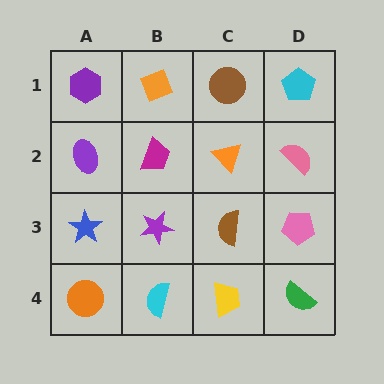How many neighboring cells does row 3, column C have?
4.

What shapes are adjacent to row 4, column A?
A blue star (row 3, column A), a cyan semicircle (row 4, column B).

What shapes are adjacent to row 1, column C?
An orange triangle (row 2, column C), an orange diamond (row 1, column B), a cyan pentagon (row 1, column D).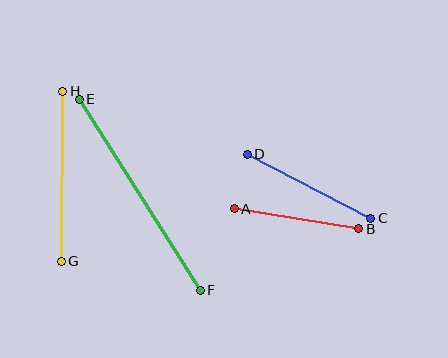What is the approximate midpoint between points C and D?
The midpoint is at approximately (309, 186) pixels.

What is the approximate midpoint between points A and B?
The midpoint is at approximately (297, 219) pixels.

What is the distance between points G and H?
The distance is approximately 170 pixels.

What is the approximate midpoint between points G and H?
The midpoint is at approximately (62, 176) pixels.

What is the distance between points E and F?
The distance is approximately 226 pixels.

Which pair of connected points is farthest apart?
Points E and F are farthest apart.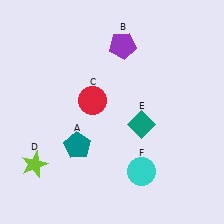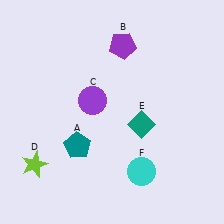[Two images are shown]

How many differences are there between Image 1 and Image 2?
There is 1 difference between the two images.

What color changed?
The circle (C) changed from red in Image 1 to purple in Image 2.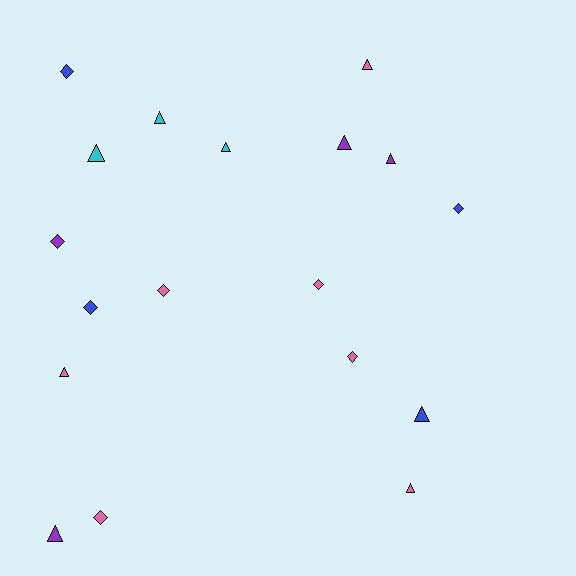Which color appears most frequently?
Pink, with 7 objects.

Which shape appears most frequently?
Triangle, with 10 objects.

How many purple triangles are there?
There are 3 purple triangles.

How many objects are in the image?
There are 18 objects.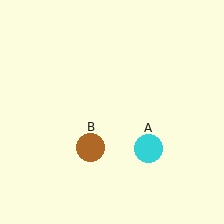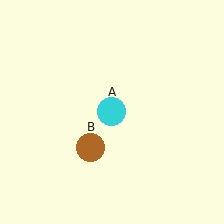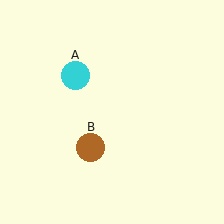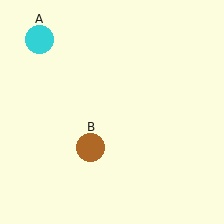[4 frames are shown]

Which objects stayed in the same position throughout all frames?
Brown circle (object B) remained stationary.